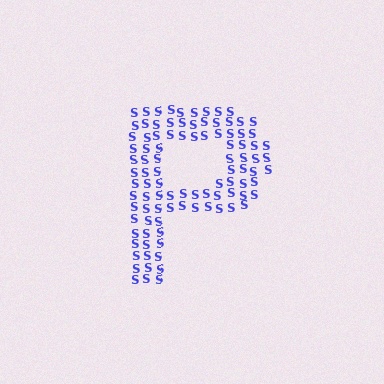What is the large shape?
The large shape is the letter P.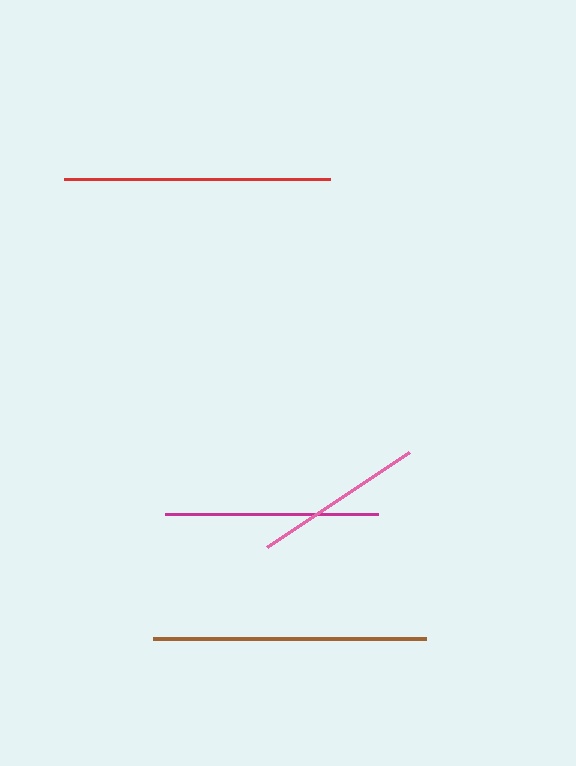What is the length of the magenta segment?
The magenta segment is approximately 214 pixels long.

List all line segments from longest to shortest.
From longest to shortest: brown, red, magenta, pink.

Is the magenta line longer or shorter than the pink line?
The magenta line is longer than the pink line.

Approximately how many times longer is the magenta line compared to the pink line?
The magenta line is approximately 1.3 times the length of the pink line.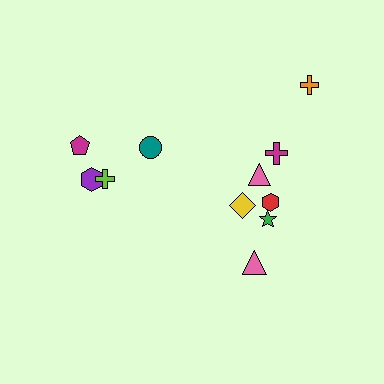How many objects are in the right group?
There are 7 objects.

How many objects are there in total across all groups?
There are 11 objects.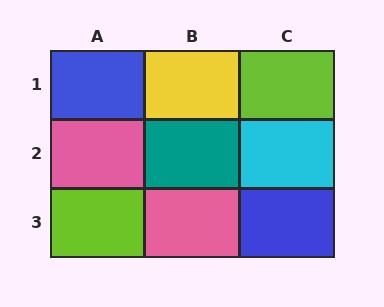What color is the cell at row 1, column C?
Lime.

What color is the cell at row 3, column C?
Blue.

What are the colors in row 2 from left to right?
Pink, teal, cyan.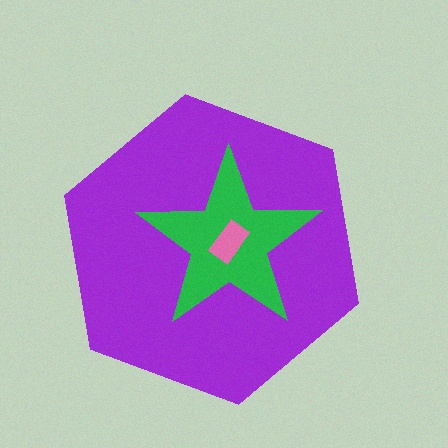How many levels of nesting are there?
3.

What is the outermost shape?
The purple hexagon.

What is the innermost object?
The pink rectangle.